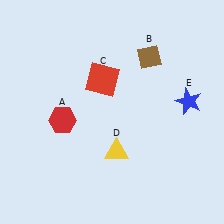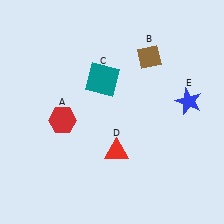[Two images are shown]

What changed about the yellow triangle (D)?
In Image 1, D is yellow. In Image 2, it changed to red.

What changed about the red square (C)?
In Image 1, C is red. In Image 2, it changed to teal.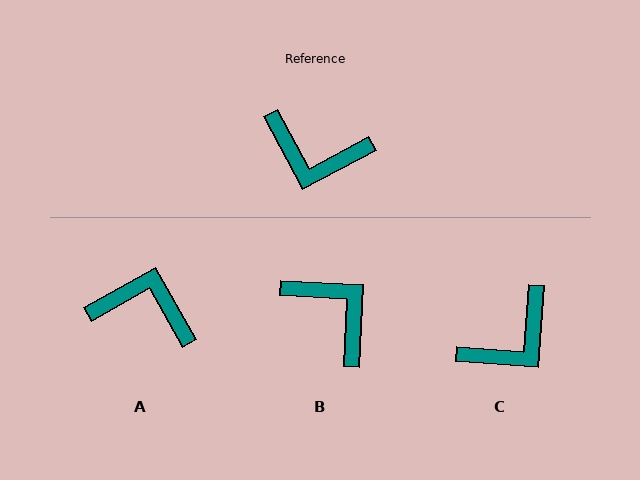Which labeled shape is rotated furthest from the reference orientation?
A, about 179 degrees away.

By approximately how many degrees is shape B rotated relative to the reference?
Approximately 149 degrees counter-clockwise.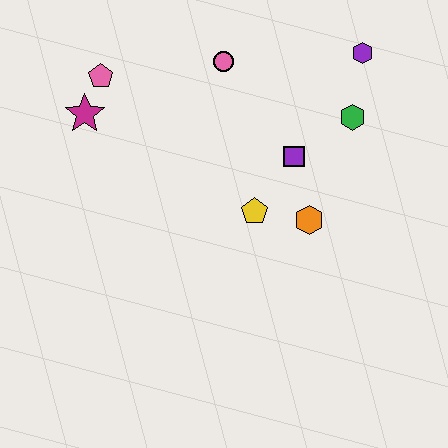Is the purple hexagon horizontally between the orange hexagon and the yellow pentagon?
No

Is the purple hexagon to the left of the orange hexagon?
No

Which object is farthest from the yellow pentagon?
The pink pentagon is farthest from the yellow pentagon.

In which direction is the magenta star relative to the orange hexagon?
The magenta star is to the left of the orange hexagon.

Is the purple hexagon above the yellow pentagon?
Yes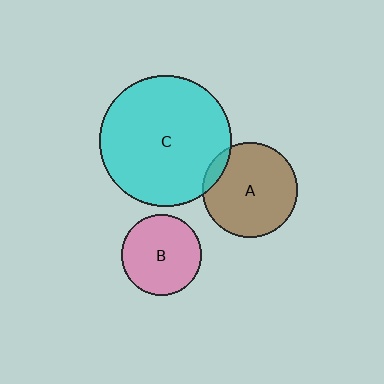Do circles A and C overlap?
Yes.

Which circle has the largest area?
Circle C (cyan).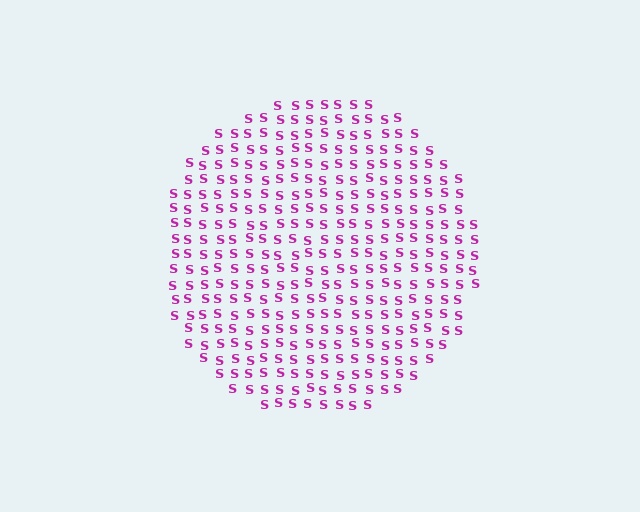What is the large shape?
The large shape is a circle.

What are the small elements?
The small elements are letter S's.